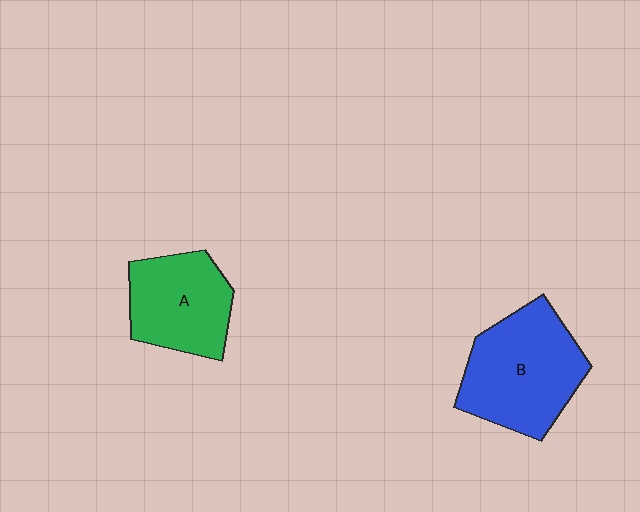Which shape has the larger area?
Shape B (blue).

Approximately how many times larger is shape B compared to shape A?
Approximately 1.3 times.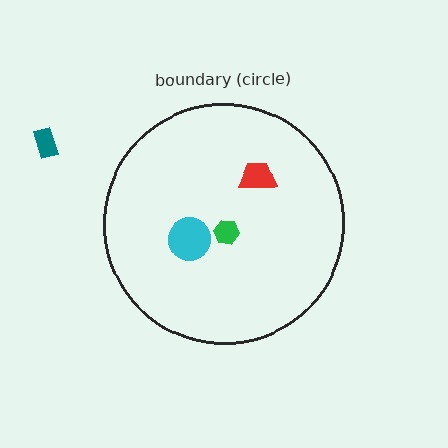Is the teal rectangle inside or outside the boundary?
Outside.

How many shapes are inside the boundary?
3 inside, 1 outside.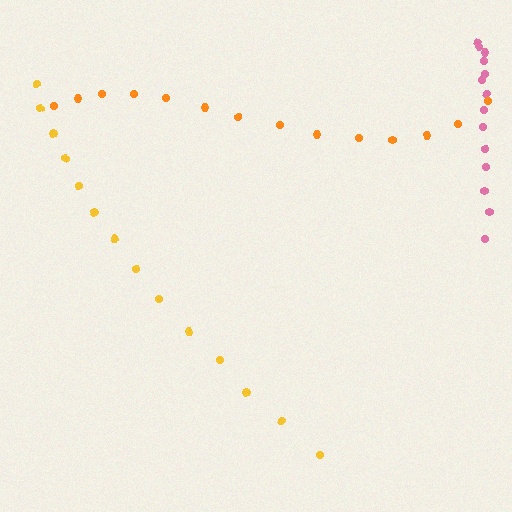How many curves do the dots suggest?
There are 3 distinct paths.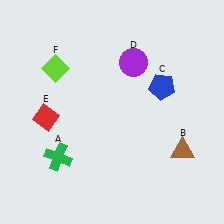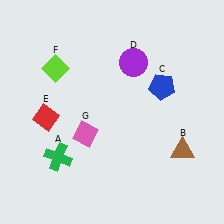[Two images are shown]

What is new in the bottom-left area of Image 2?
A pink diamond (G) was added in the bottom-left area of Image 2.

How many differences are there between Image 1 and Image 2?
There is 1 difference between the two images.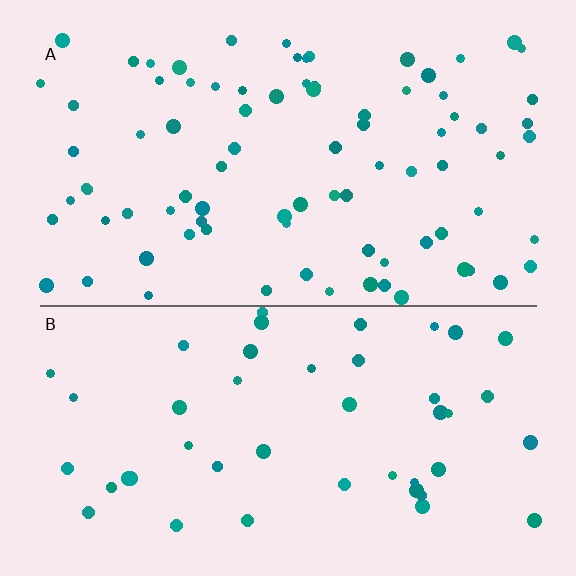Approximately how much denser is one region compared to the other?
Approximately 1.8× — region A over region B.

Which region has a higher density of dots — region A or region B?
A (the top).